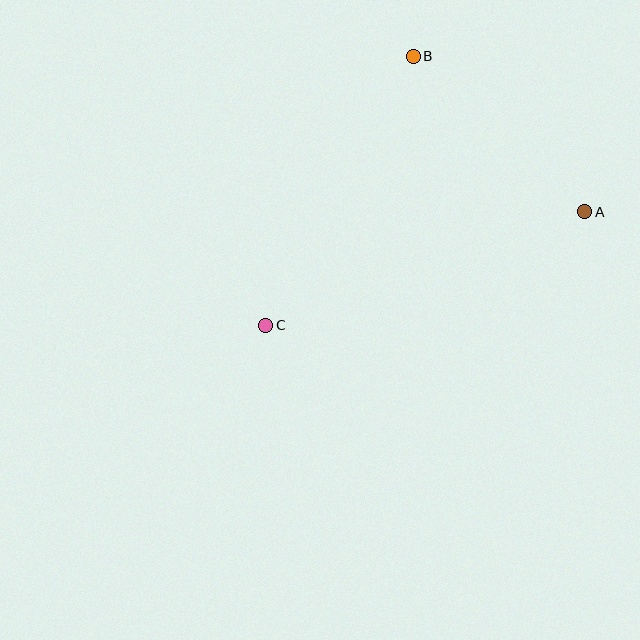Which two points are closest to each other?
Points A and B are closest to each other.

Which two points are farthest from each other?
Points A and C are farthest from each other.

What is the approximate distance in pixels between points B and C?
The distance between B and C is approximately 307 pixels.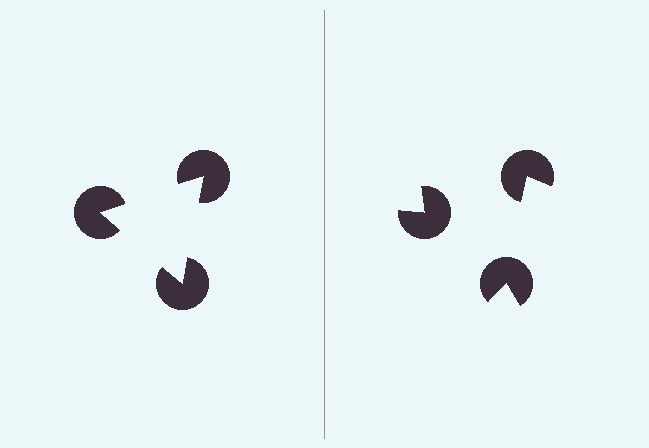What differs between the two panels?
The pac-man discs are positioned identically on both sides; only the wedge orientations differ. On the left they align to a triangle; on the right they are misaligned.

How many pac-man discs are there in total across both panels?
6 — 3 on each side.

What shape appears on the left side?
An illusory triangle.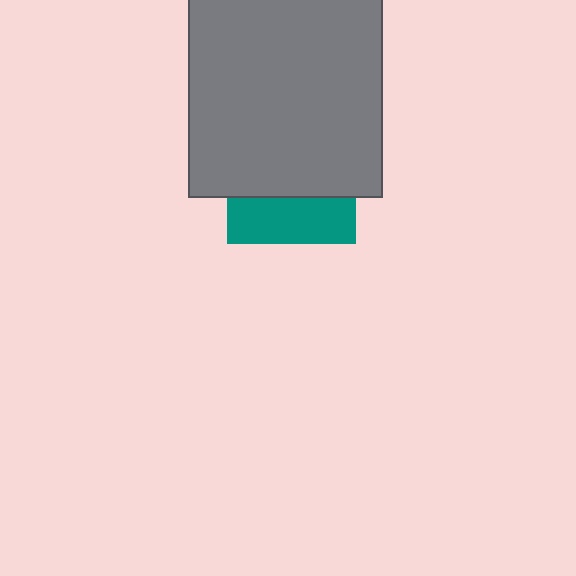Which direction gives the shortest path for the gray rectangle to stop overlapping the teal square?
Moving up gives the shortest separation.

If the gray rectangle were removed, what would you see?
You would see the complete teal square.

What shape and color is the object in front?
The object in front is a gray rectangle.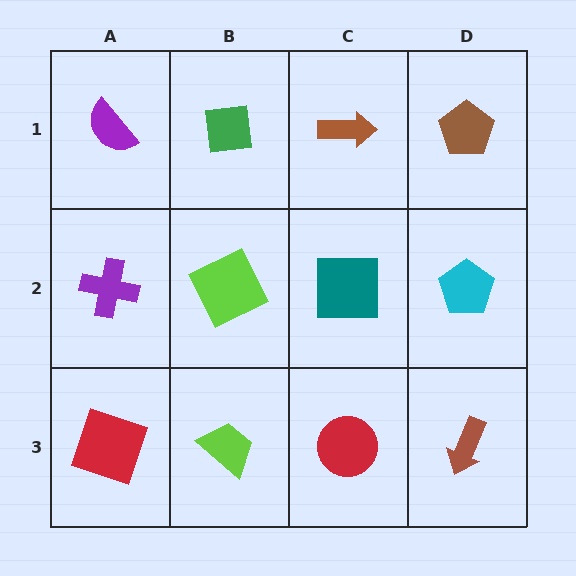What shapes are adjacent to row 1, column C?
A teal square (row 2, column C), a green square (row 1, column B), a brown pentagon (row 1, column D).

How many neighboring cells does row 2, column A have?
3.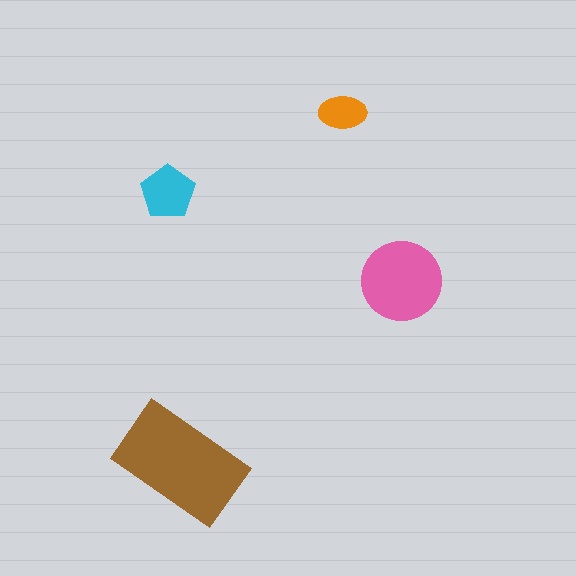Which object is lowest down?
The brown rectangle is bottommost.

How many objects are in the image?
There are 4 objects in the image.